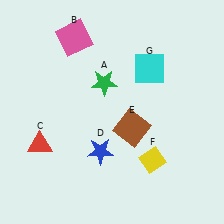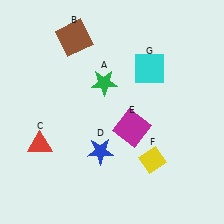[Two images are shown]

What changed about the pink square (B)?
In Image 1, B is pink. In Image 2, it changed to brown.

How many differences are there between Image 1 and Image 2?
There are 2 differences between the two images.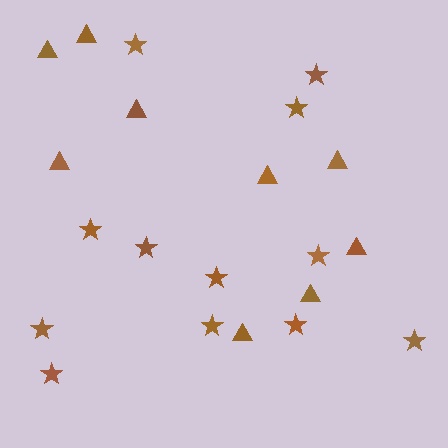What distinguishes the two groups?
There are 2 groups: one group of triangles (9) and one group of stars (12).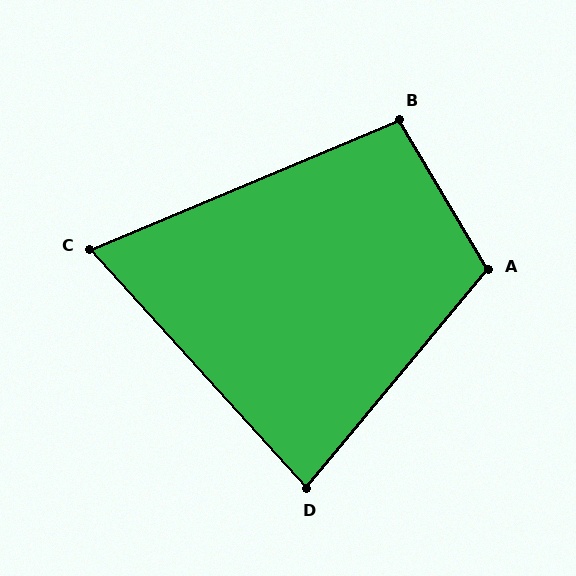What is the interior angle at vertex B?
Approximately 98 degrees (obtuse).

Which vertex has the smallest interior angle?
C, at approximately 71 degrees.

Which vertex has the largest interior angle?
A, at approximately 109 degrees.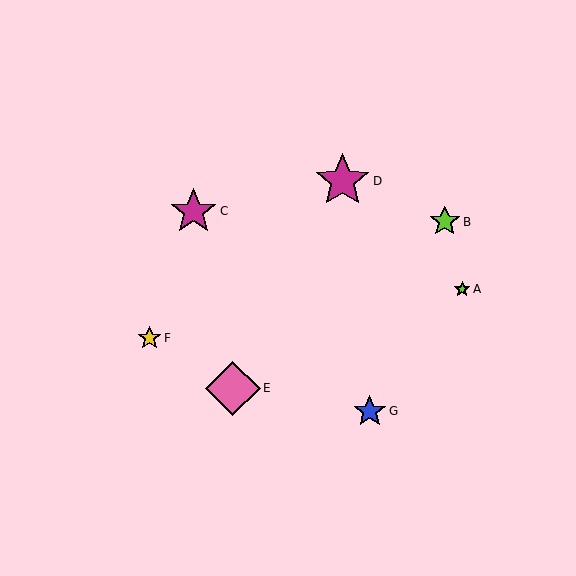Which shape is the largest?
The pink diamond (labeled E) is the largest.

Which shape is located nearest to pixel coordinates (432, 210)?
The lime star (labeled B) at (445, 222) is nearest to that location.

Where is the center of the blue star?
The center of the blue star is at (370, 411).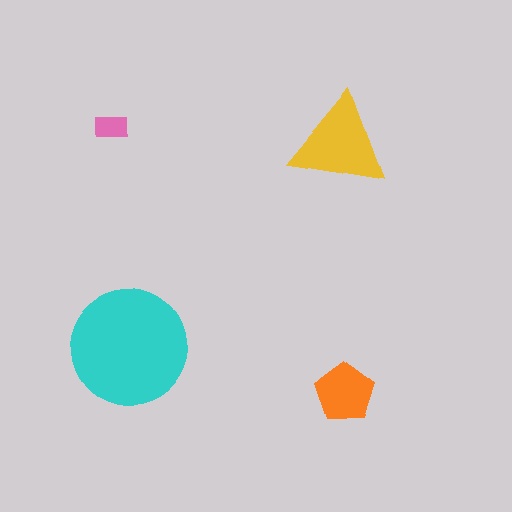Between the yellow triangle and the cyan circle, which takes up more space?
The cyan circle.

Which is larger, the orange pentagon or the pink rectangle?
The orange pentagon.